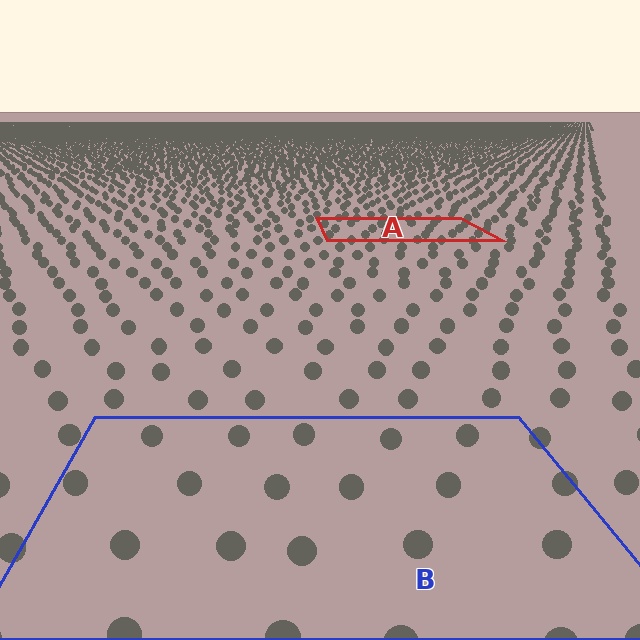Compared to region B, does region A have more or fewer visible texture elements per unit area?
Region A has more texture elements per unit area — they are packed more densely because it is farther away.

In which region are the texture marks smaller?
The texture marks are smaller in region A, because it is farther away.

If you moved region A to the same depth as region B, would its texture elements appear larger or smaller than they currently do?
They would appear larger. At a closer depth, the same texture elements are projected at a bigger on-screen size.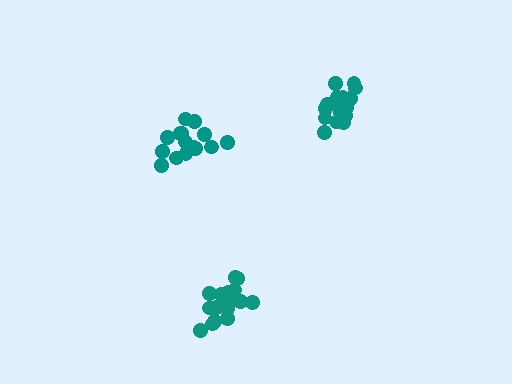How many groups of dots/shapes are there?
There are 3 groups.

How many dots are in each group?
Group 1: 16 dots, Group 2: 18 dots, Group 3: 20 dots (54 total).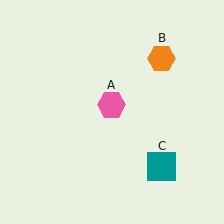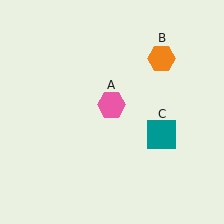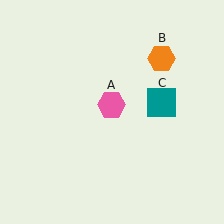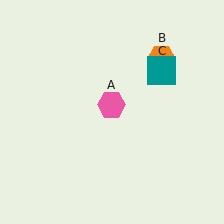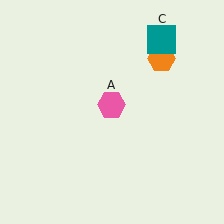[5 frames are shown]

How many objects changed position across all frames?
1 object changed position: teal square (object C).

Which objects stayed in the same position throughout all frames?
Pink hexagon (object A) and orange hexagon (object B) remained stationary.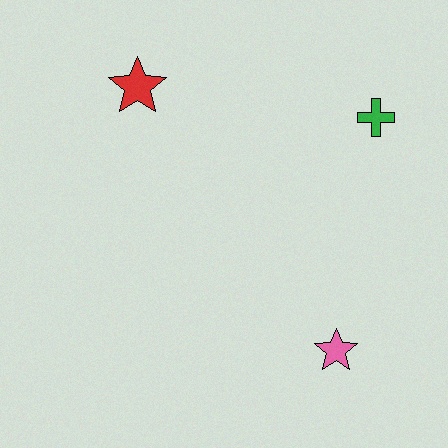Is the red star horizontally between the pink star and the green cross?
No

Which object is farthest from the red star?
The pink star is farthest from the red star.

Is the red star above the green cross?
Yes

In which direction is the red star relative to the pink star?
The red star is above the pink star.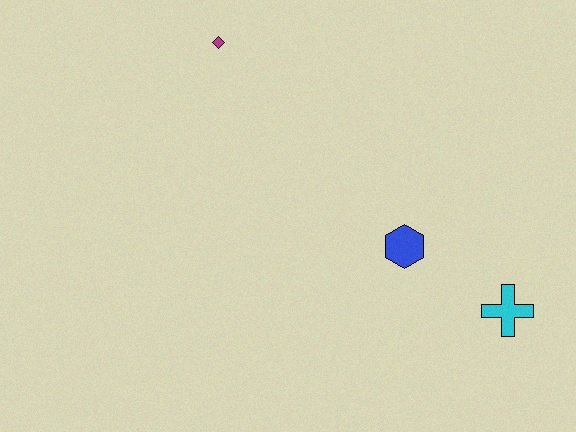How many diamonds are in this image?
There is 1 diamond.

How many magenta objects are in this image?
There is 1 magenta object.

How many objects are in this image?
There are 3 objects.